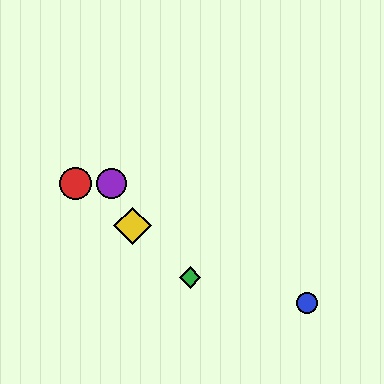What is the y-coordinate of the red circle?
The red circle is at y≈184.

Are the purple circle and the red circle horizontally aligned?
Yes, both are at y≈184.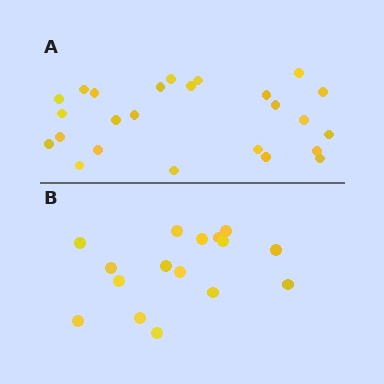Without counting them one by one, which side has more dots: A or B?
Region A (the top region) has more dots.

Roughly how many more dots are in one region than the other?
Region A has roughly 8 or so more dots than region B.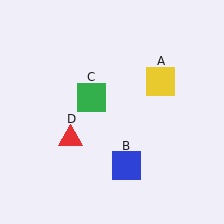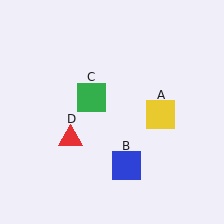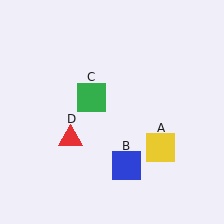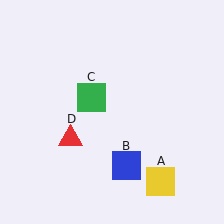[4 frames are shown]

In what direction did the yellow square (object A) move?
The yellow square (object A) moved down.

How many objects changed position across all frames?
1 object changed position: yellow square (object A).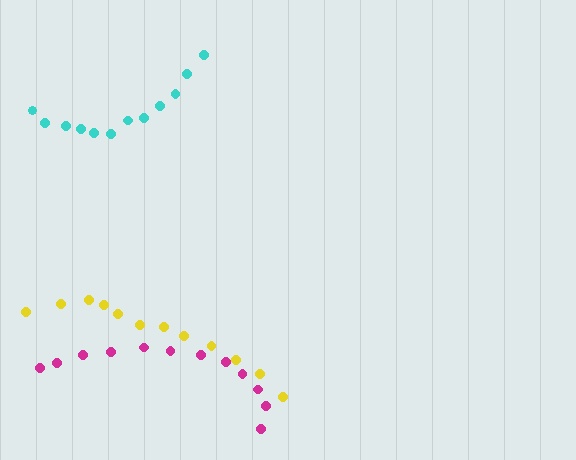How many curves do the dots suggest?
There are 3 distinct paths.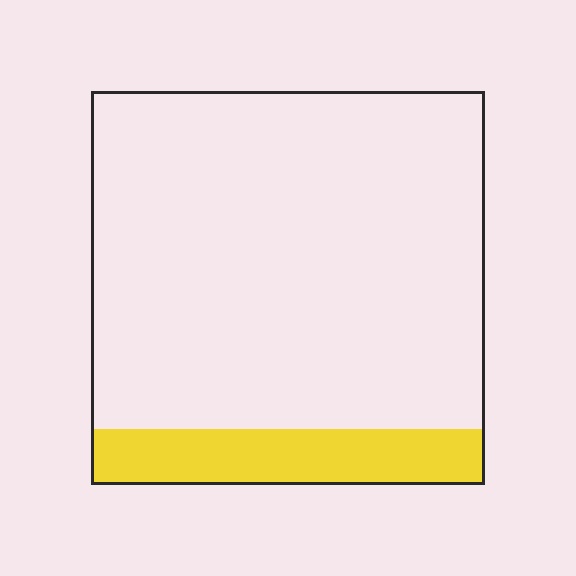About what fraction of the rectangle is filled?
About one eighth (1/8).